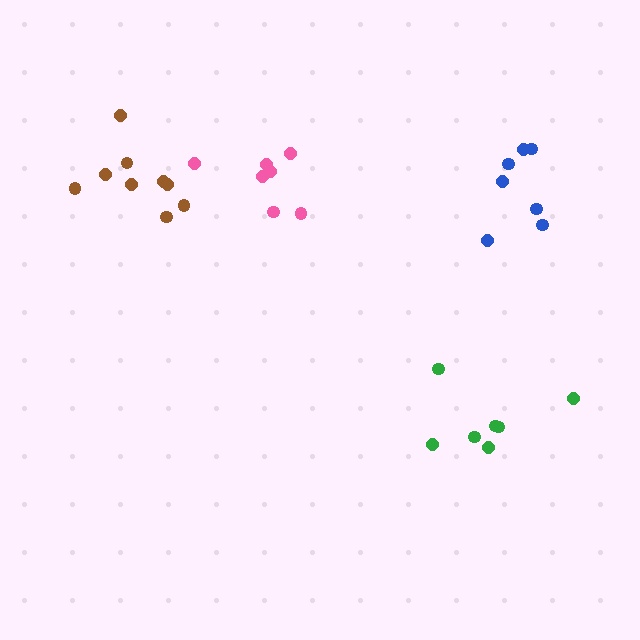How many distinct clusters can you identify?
There are 4 distinct clusters.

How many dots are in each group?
Group 1: 9 dots, Group 2: 7 dots, Group 3: 7 dots, Group 4: 7 dots (30 total).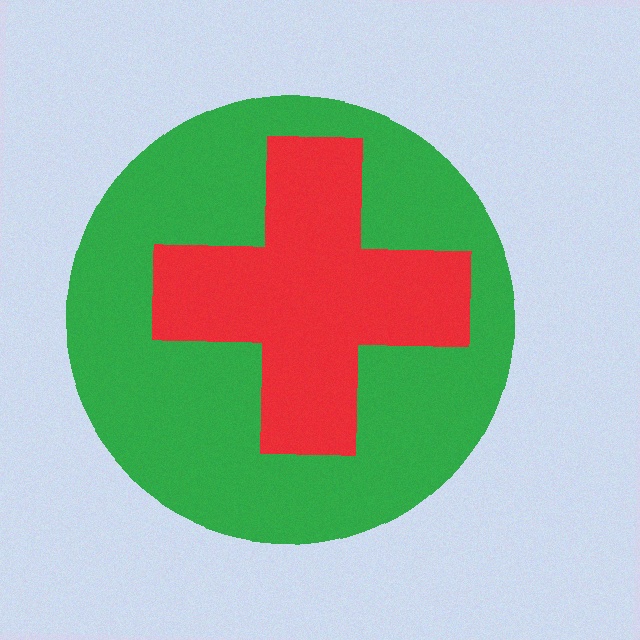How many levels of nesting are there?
2.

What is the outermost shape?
The green circle.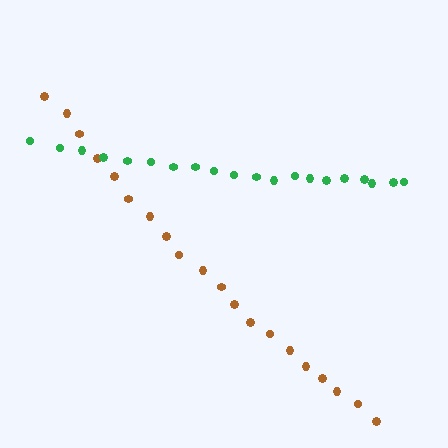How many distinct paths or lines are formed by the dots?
There are 2 distinct paths.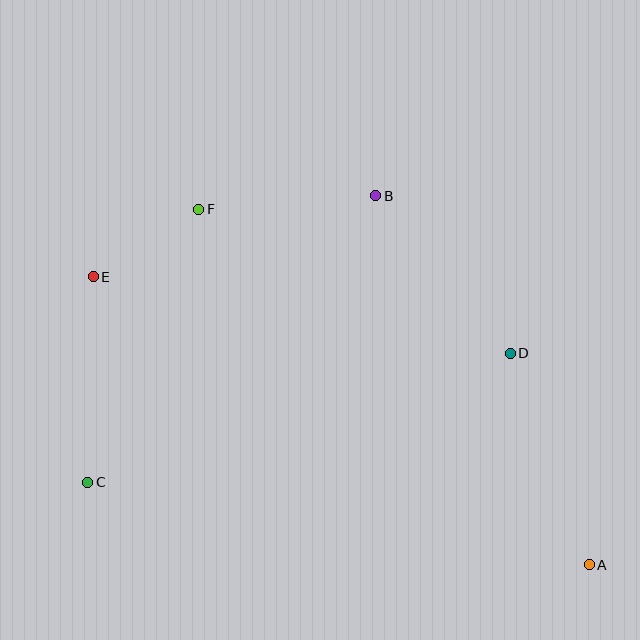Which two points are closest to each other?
Points E and F are closest to each other.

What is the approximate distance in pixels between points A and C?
The distance between A and C is approximately 508 pixels.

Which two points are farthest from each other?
Points A and E are farthest from each other.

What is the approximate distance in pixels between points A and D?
The distance between A and D is approximately 226 pixels.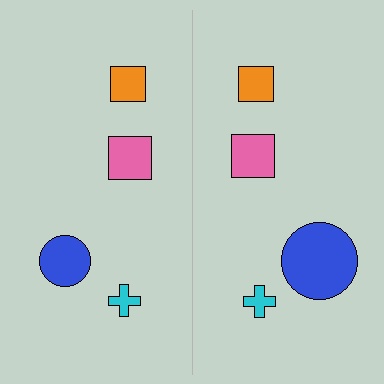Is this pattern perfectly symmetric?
No, the pattern is not perfectly symmetric. The blue circle on the right side has a different size than its mirror counterpart.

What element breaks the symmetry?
The blue circle on the right side has a different size than its mirror counterpart.